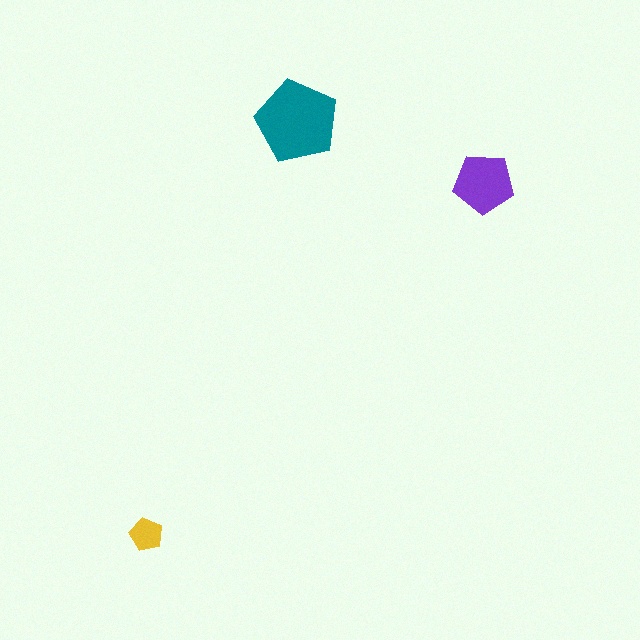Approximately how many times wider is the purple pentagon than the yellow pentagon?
About 2 times wider.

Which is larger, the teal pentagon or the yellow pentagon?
The teal one.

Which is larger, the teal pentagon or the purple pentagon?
The teal one.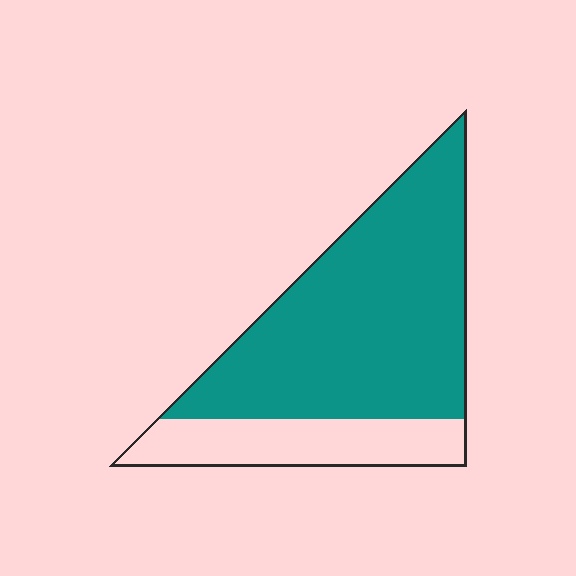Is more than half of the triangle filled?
Yes.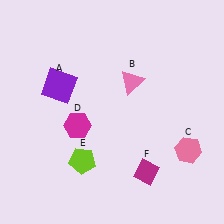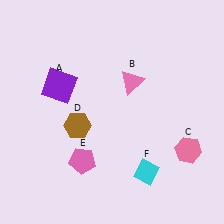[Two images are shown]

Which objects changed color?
D changed from magenta to brown. E changed from lime to pink. F changed from magenta to cyan.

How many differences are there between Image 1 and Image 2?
There are 3 differences between the two images.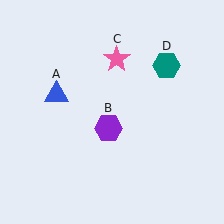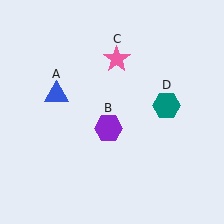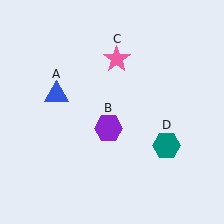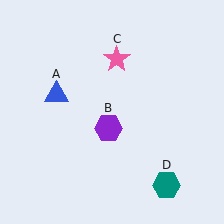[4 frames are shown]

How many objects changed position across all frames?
1 object changed position: teal hexagon (object D).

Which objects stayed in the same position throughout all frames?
Blue triangle (object A) and purple hexagon (object B) and pink star (object C) remained stationary.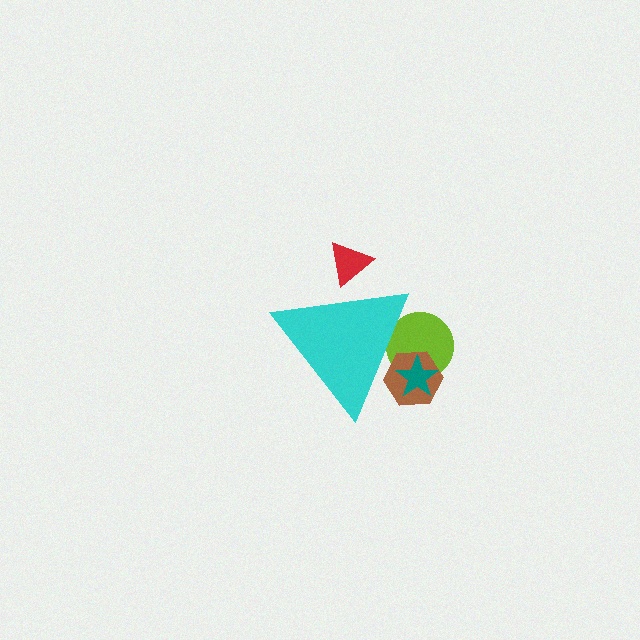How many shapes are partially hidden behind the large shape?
4 shapes are partially hidden.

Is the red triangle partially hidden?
Yes, the red triangle is partially hidden behind the cyan triangle.